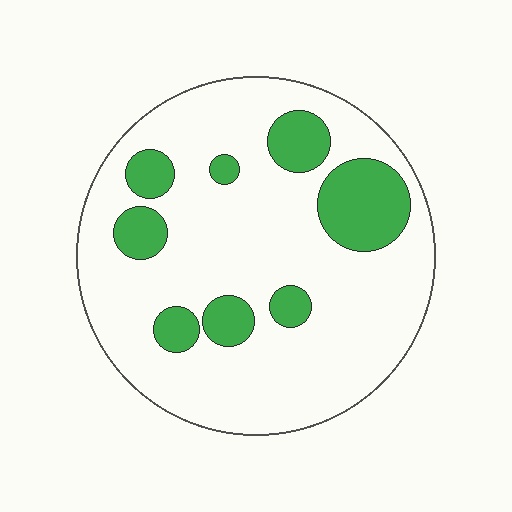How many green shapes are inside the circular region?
8.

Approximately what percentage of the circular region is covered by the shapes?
Approximately 20%.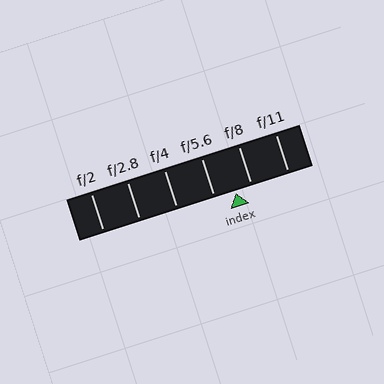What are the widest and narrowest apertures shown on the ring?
The widest aperture shown is f/2 and the narrowest is f/11.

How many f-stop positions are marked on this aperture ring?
There are 6 f-stop positions marked.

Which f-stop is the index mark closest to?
The index mark is closest to f/8.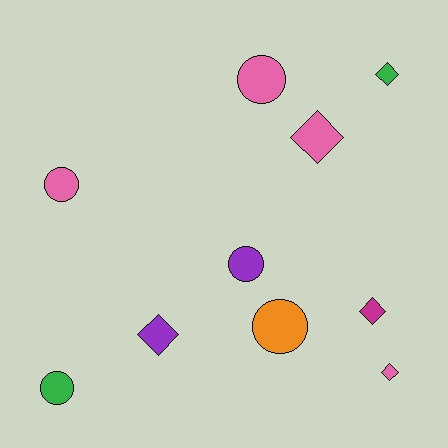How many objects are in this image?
There are 10 objects.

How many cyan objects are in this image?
There are no cyan objects.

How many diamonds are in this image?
There are 5 diamonds.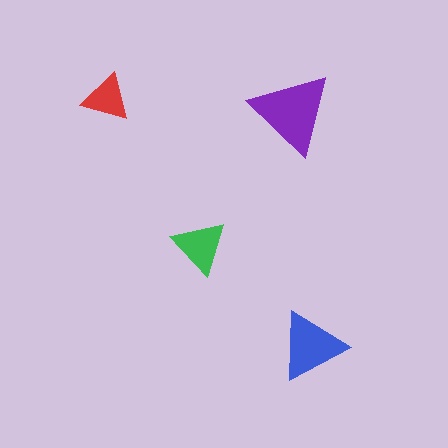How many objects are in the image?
There are 4 objects in the image.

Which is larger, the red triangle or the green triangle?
The green one.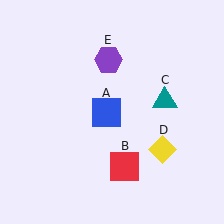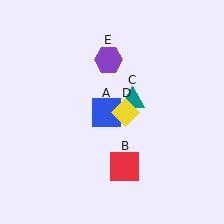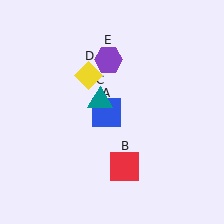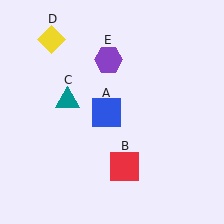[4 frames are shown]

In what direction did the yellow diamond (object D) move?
The yellow diamond (object D) moved up and to the left.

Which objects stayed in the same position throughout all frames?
Blue square (object A) and red square (object B) and purple hexagon (object E) remained stationary.